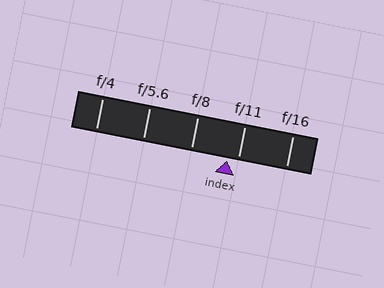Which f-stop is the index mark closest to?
The index mark is closest to f/11.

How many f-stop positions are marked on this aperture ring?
There are 5 f-stop positions marked.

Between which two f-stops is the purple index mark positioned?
The index mark is between f/8 and f/11.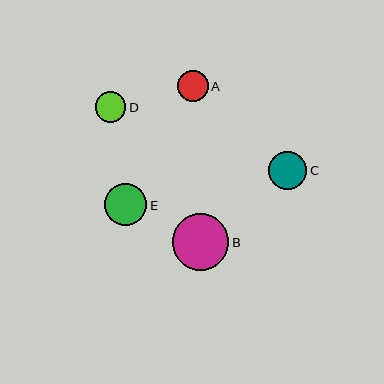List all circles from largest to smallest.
From largest to smallest: B, E, C, A, D.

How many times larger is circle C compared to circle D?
Circle C is approximately 1.3 times the size of circle D.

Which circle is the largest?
Circle B is the largest with a size of approximately 56 pixels.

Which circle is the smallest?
Circle D is the smallest with a size of approximately 31 pixels.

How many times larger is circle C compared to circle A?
Circle C is approximately 1.2 times the size of circle A.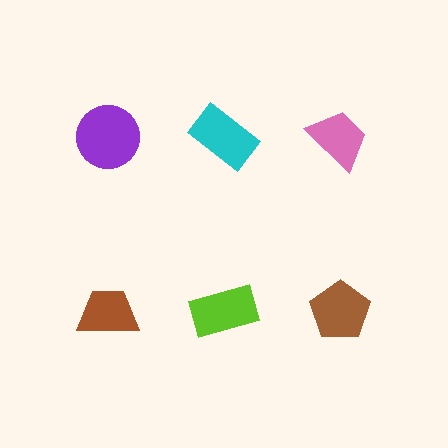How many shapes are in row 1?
3 shapes.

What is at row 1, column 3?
A pink trapezoid.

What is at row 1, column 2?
A cyan rectangle.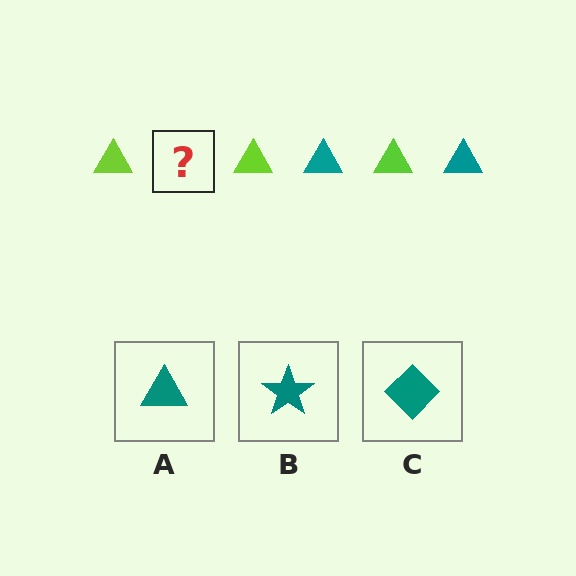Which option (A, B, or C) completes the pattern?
A.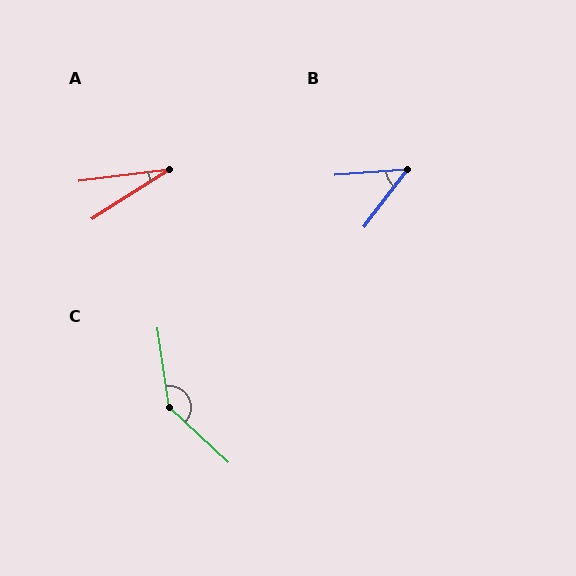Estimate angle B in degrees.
Approximately 48 degrees.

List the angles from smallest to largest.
A (25°), B (48°), C (142°).